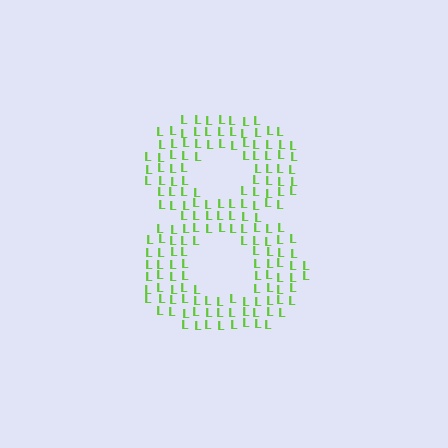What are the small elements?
The small elements are letter L's.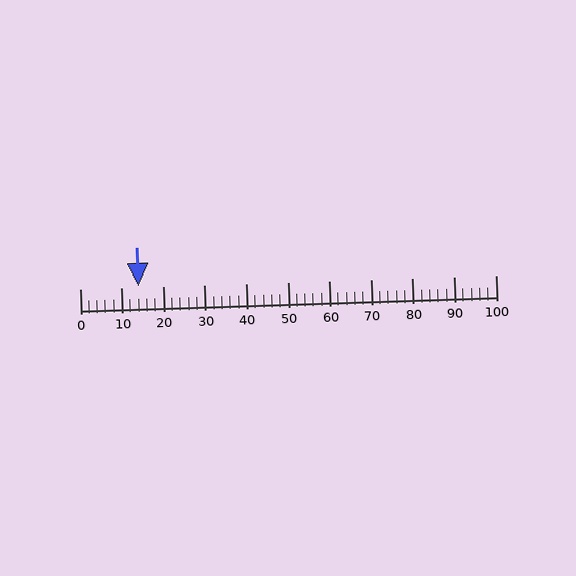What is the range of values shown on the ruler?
The ruler shows values from 0 to 100.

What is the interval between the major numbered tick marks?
The major tick marks are spaced 10 units apart.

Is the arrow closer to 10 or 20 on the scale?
The arrow is closer to 10.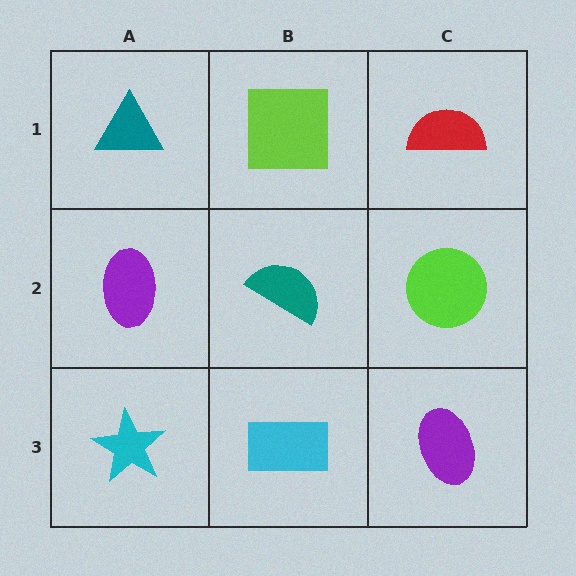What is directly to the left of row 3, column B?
A cyan star.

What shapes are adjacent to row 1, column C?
A lime circle (row 2, column C), a lime square (row 1, column B).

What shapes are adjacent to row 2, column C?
A red semicircle (row 1, column C), a purple ellipse (row 3, column C), a teal semicircle (row 2, column B).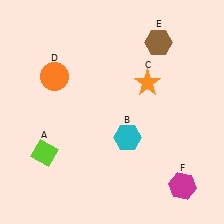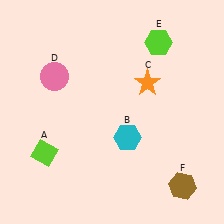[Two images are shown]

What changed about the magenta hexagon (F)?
In Image 1, F is magenta. In Image 2, it changed to brown.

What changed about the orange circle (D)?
In Image 1, D is orange. In Image 2, it changed to pink.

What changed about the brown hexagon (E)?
In Image 1, E is brown. In Image 2, it changed to lime.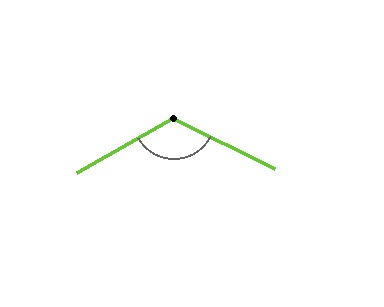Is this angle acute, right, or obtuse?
It is obtuse.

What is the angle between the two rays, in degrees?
Approximately 123 degrees.